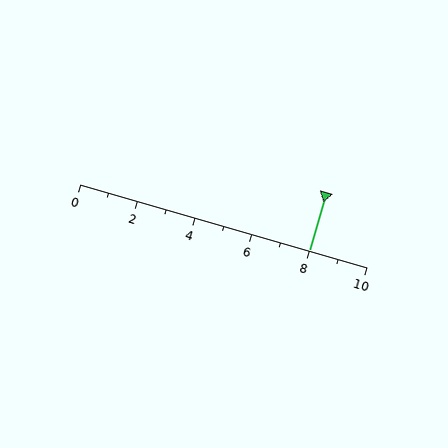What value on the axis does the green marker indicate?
The marker indicates approximately 8.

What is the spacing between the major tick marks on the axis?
The major ticks are spaced 2 apart.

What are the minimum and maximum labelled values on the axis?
The axis runs from 0 to 10.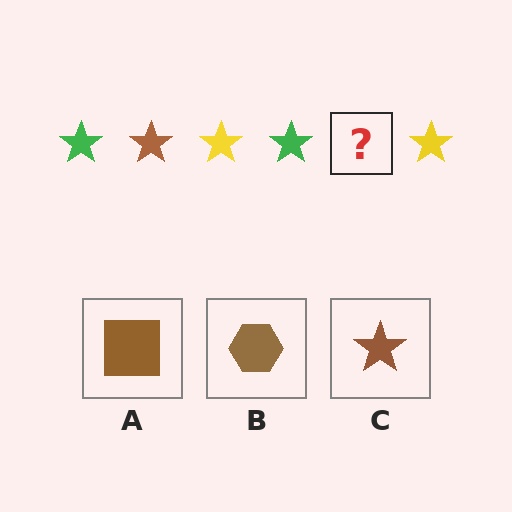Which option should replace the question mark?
Option C.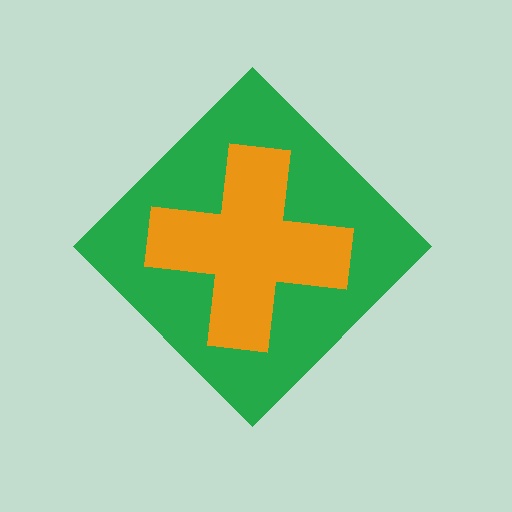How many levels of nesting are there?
2.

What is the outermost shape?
The green diamond.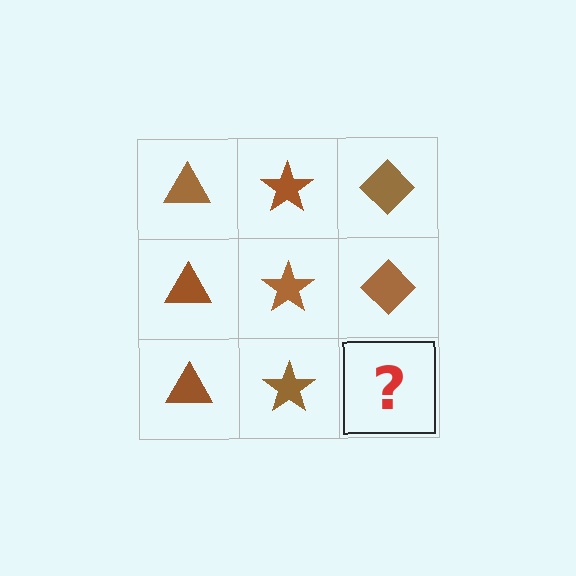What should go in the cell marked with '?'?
The missing cell should contain a brown diamond.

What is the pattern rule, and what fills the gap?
The rule is that each column has a consistent shape. The gap should be filled with a brown diamond.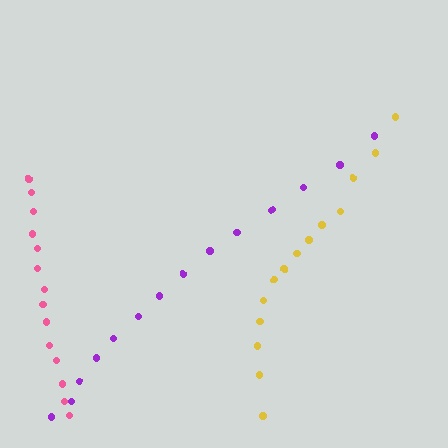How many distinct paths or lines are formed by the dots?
There are 3 distinct paths.